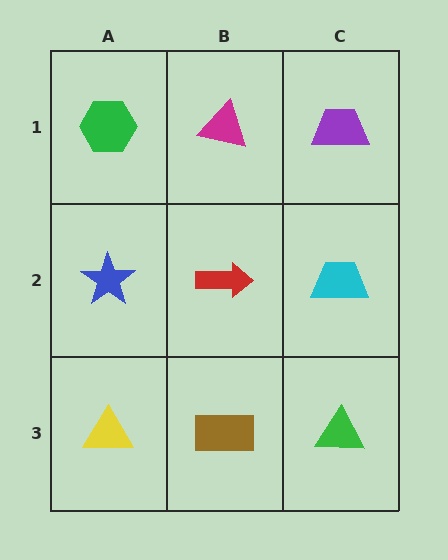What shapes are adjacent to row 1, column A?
A blue star (row 2, column A), a magenta triangle (row 1, column B).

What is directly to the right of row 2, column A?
A red arrow.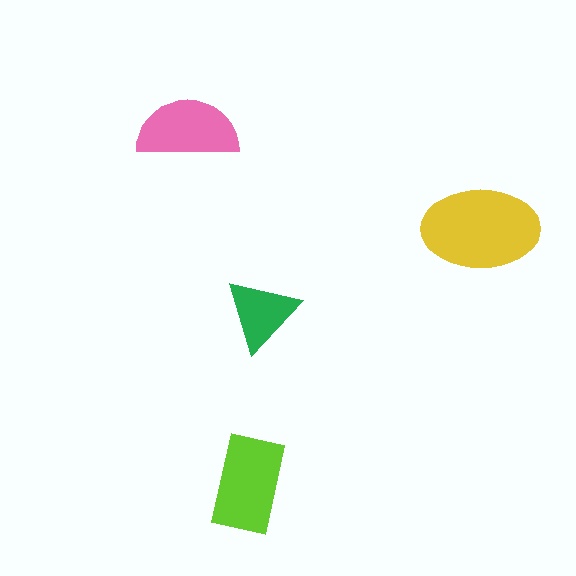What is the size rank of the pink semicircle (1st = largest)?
3rd.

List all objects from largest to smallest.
The yellow ellipse, the lime rectangle, the pink semicircle, the green triangle.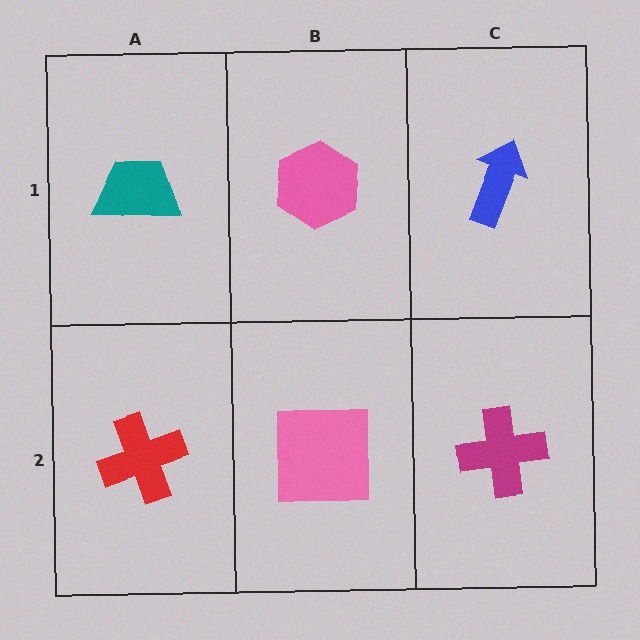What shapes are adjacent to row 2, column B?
A pink hexagon (row 1, column B), a red cross (row 2, column A), a magenta cross (row 2, column C).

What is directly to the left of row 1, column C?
A pink hexagon.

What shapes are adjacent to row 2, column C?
A blue arrow (row 1, column C), a pink square (row 2, column B).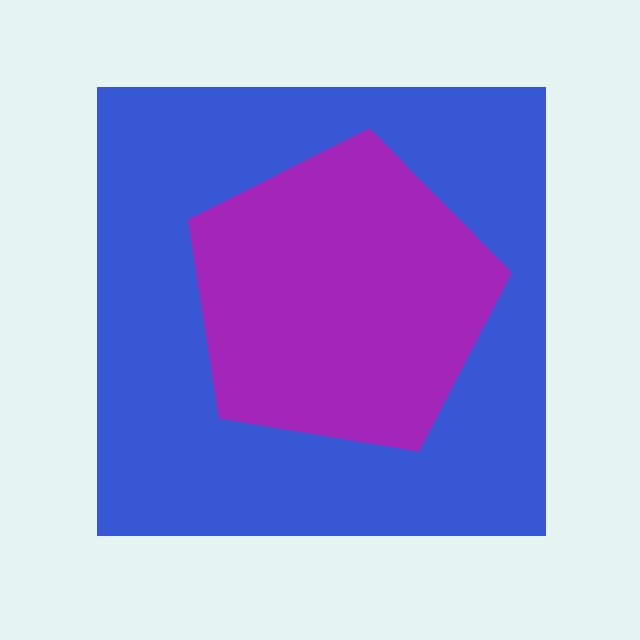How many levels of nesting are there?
2.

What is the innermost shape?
The purple pentagon.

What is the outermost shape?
The blue square.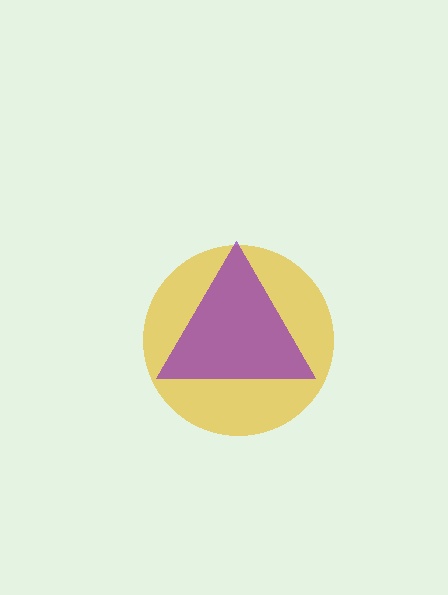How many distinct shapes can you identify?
There are 2 distinct shapes: a yellow circle, a purple triangle.